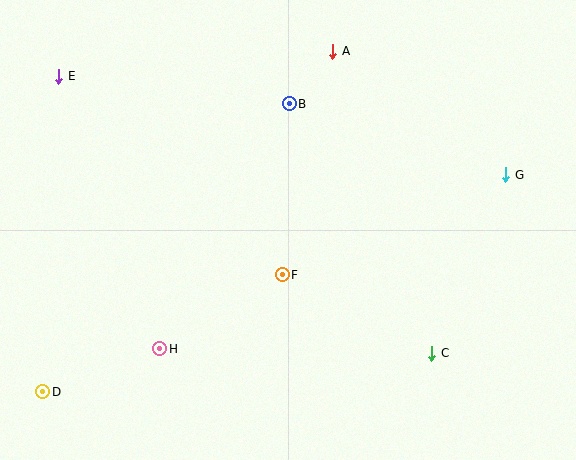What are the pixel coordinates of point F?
Point F is at (282, 275).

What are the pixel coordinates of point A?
Point A is at (333, 51).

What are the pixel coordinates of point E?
Point E is at (58, 76).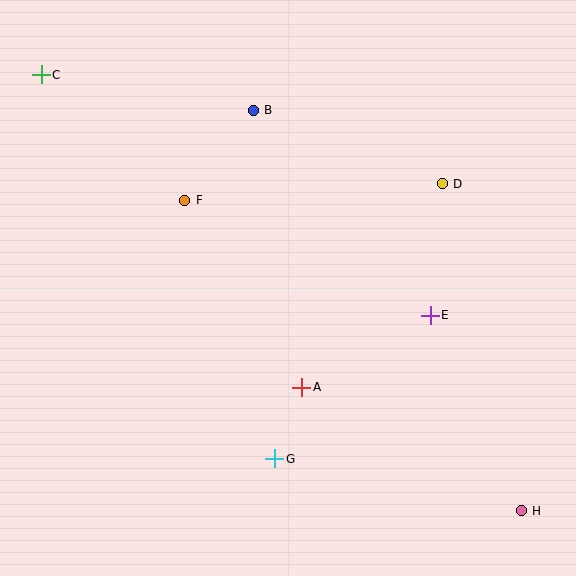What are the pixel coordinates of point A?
Point A is at (302, 387).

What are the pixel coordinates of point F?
Point F is at (185, 200).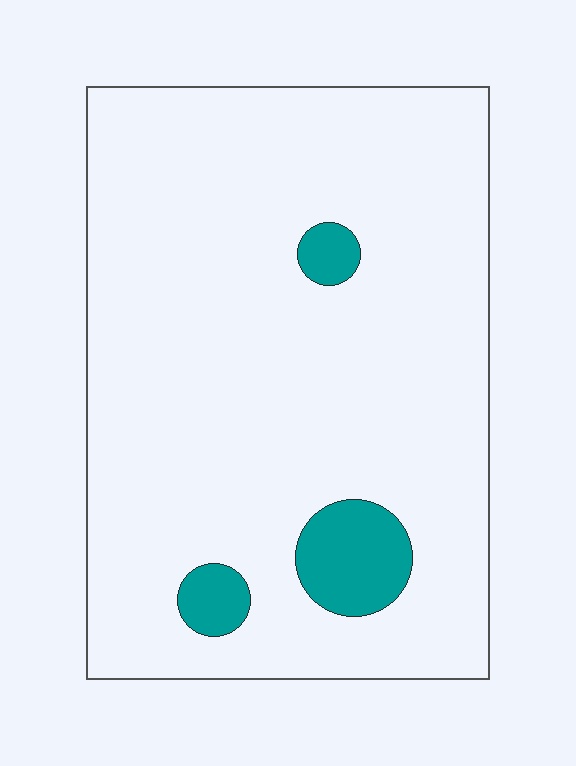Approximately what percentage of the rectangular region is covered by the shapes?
Approximately 10%.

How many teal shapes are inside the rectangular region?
3.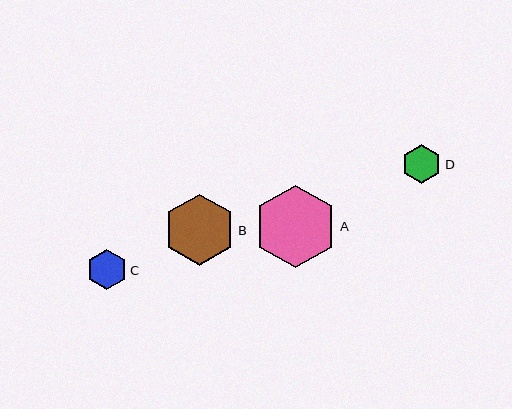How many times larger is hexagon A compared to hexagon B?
Hexagon A is approximately 1.2 times the size of hexagon B.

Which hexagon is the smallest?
Hexagon D is the smallest with a size of approximately 40 pixels.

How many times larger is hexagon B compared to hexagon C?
Hexagon B is approximately 1.7 times the size of hexagon C.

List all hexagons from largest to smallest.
From largest to smallest: A, B, C, D.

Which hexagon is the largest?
Hexagon A is the largest with a size of approximately 83 pixels.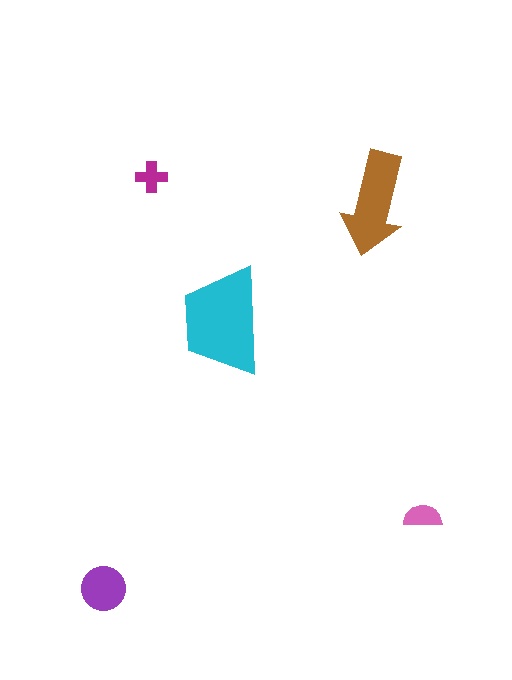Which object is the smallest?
The magenta cross.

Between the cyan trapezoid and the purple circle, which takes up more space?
The cyan trapezoid.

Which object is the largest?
The cyan trapezoid.